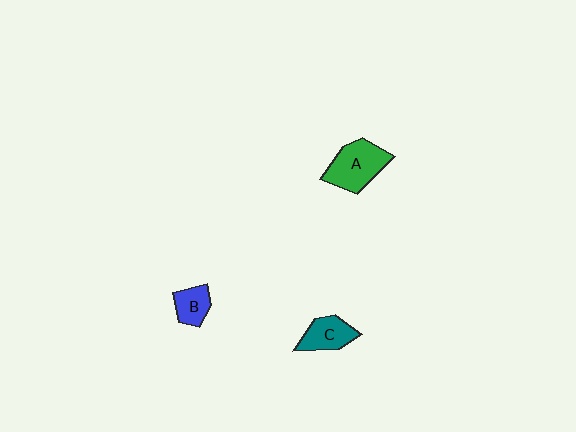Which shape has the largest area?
Shape A (green).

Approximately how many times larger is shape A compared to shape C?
Approximately 1.5 times.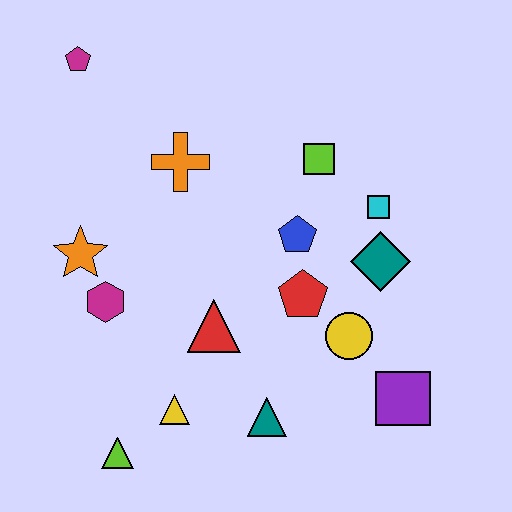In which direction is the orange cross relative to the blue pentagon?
The orange cross is to the left of the blue pentagon.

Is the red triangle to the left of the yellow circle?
Yes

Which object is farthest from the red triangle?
The magenta pentagon is farthest from the red triangle.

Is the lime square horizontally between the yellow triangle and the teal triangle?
No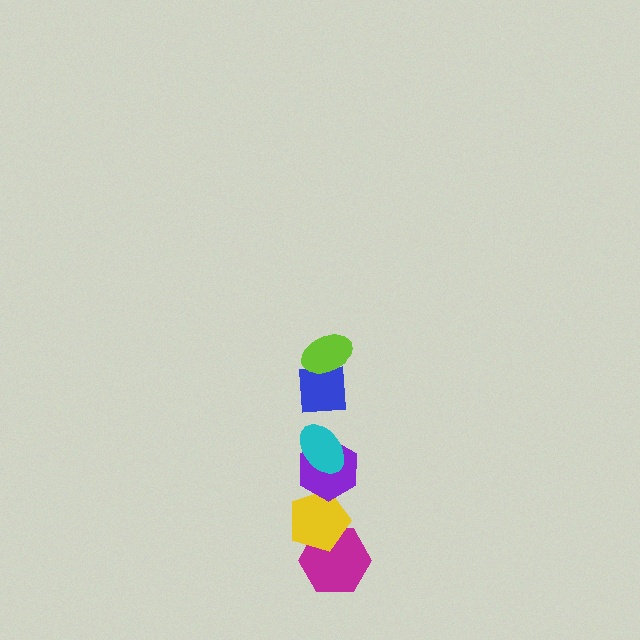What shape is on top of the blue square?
The lime ellipse is on top of the blue square.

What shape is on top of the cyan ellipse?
The blue square is on top of the cyan ellipse.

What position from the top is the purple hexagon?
The purple hexagon is 4th from the top.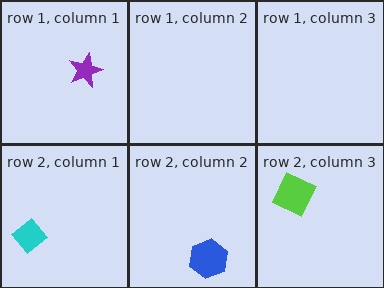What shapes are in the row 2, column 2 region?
The blue hexagon.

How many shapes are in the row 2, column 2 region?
1.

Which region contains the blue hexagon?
The row 2, column 2 region.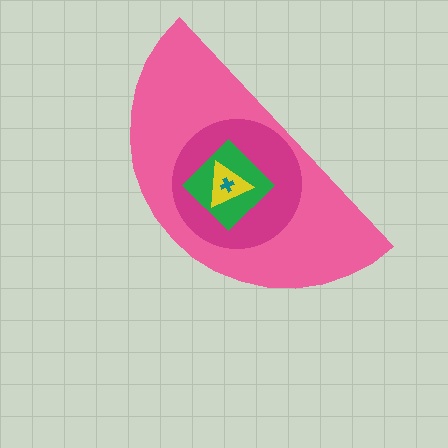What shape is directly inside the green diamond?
The yellow triangle.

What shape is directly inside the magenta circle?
The green diamond.